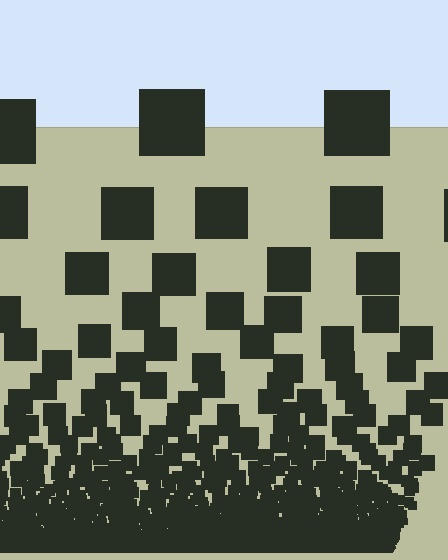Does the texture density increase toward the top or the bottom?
Density increases toward the bottom.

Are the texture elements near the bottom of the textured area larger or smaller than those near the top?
Smaller. The gradient is inverted — elements near the bottom are smaller and denser.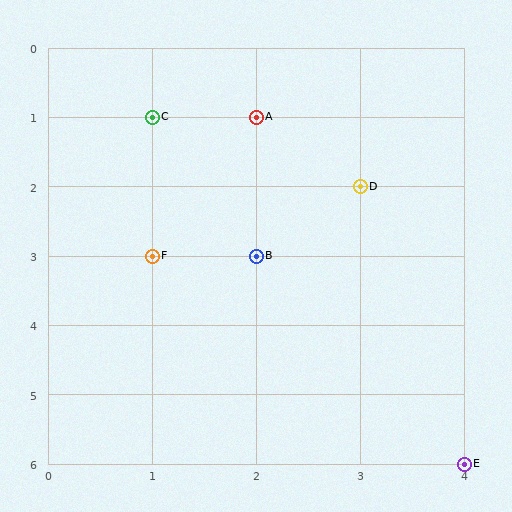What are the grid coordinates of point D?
Point D is at grid coordinates (3, 2).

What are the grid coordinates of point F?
Point F is at grid coordinates (1, 3).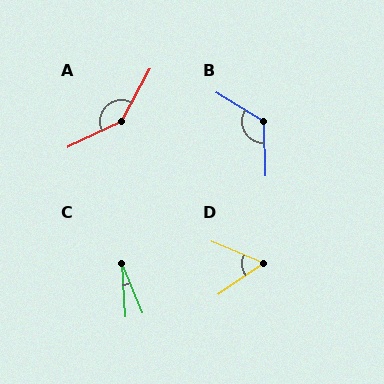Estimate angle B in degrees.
Approximately 123 degrees.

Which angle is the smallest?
C, at approximately 19 degrees.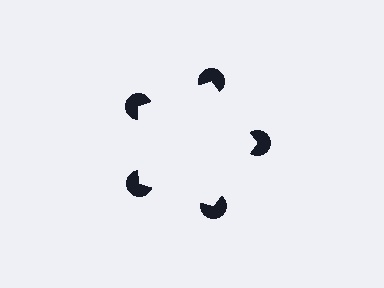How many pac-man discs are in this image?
There are 5 — one at each vertex of the illusory pentagon.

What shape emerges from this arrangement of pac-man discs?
An illusory pentagon — its edges are inferred from the aligned wedge cuts in the pac-man discs, not physically drawn.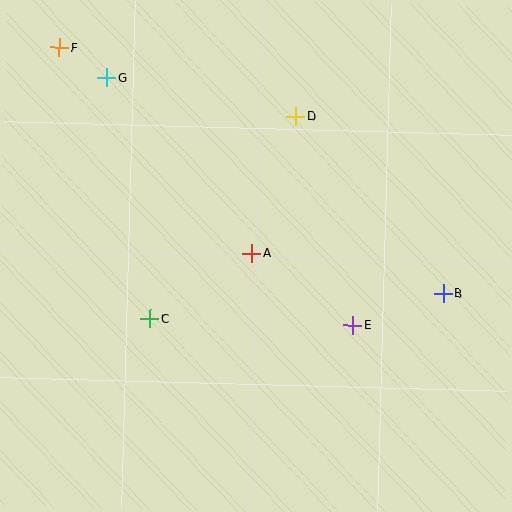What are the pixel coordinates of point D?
Point D is at (296, 116).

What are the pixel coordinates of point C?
Point C is at (150, 319).